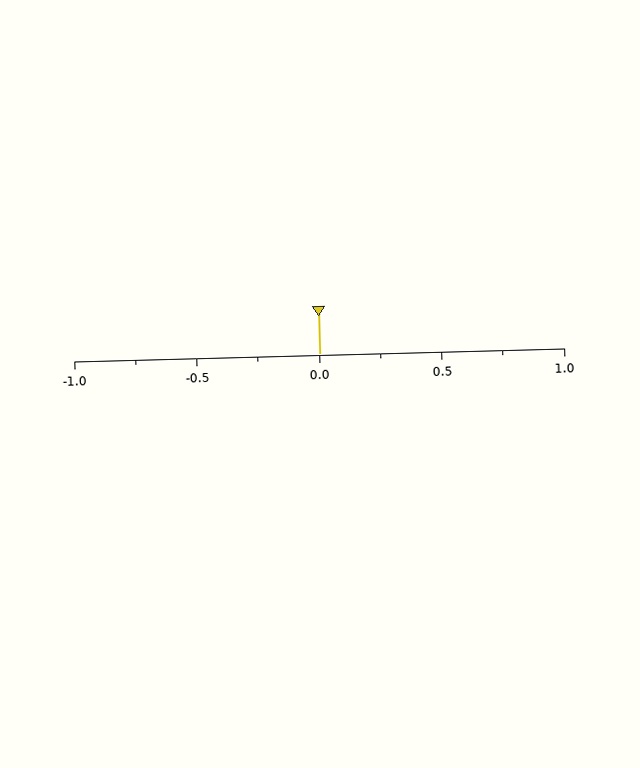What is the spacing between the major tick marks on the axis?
The major ticks are spaced 0.5 apart.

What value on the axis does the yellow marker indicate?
The marker indicates approximately 0.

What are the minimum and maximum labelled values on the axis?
The axis runs from -1.0 to 1.0.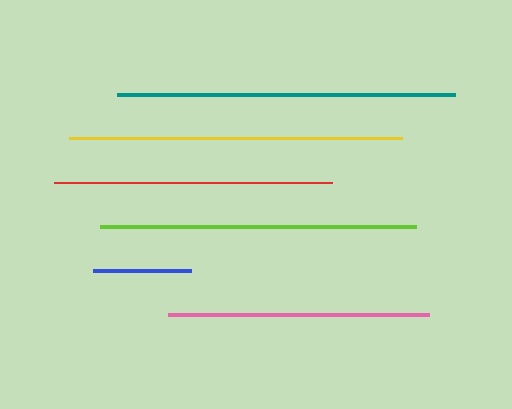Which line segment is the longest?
The teal line is the longest at approximately 338 pixels.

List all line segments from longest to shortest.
From longest to shortest: teal, yellow, lime, red, pink, blue.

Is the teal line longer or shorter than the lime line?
The teal line is longer than the lime line.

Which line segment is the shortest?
The blue line is the shortest at approximately 98 pixels.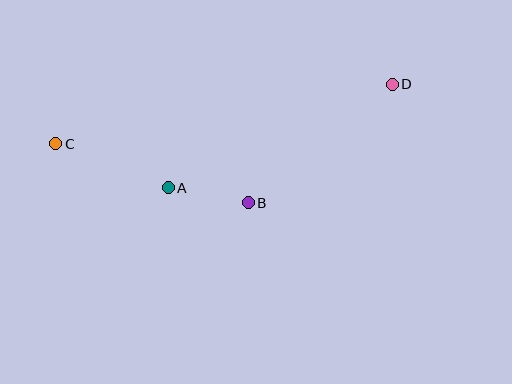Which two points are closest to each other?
Points A and B are closest to each other.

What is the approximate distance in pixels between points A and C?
The distance between A and C is approximately 121 pixels.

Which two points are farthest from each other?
Points C and D are farthest from each other.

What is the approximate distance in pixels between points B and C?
The distance between B and C is approximately 201 pixels.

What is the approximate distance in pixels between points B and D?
The distance between B and D is approximately 187 pixels.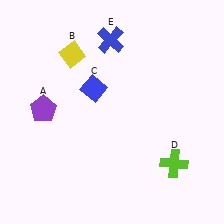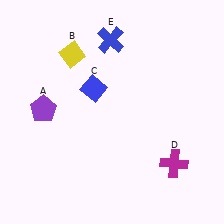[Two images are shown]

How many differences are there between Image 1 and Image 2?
There is 1 difference between the two images.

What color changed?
The cross (D) changed from lime in Image 1 to magenta in Image 2.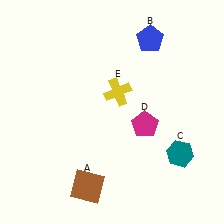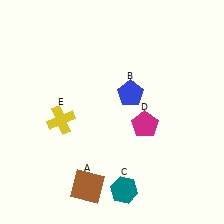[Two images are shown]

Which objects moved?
The objects that moved are: the blue pentagon (B), the teal hexagon (C), the yellow cross (E).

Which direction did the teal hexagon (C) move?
The teal hexagon (C) moved left.